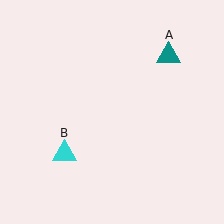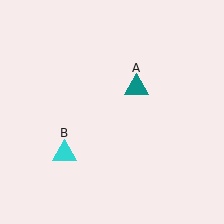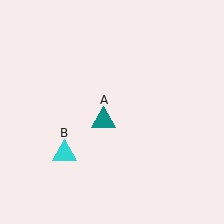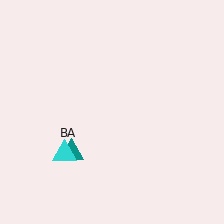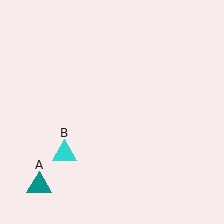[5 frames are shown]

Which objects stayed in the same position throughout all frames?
Cyan triangle (object B) remained stationary.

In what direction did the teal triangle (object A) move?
The teal triangle (object A) moved down and to the left.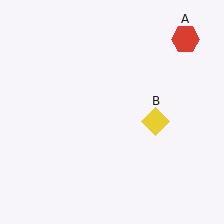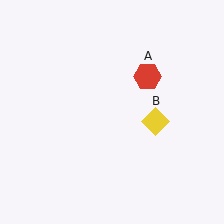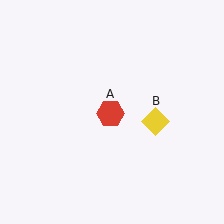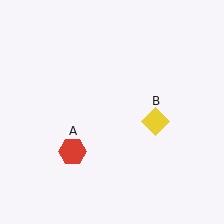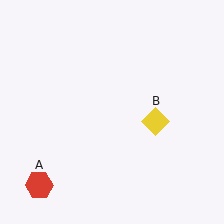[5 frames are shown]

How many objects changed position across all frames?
1 object changed position: red hexagon (object A).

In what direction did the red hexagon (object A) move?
The red hexagon (object A) moved down and to the left.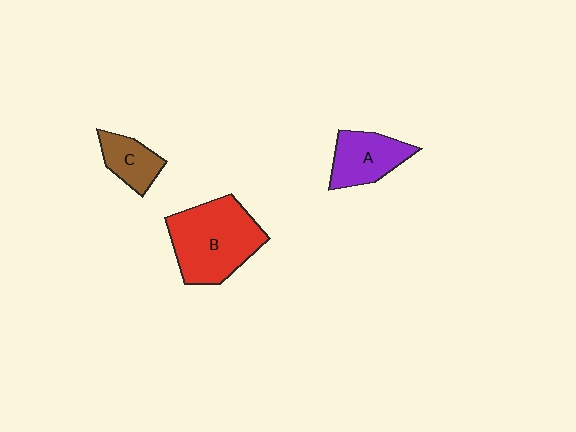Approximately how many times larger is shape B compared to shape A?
Approximately 1.7 times.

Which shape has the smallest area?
Shape C (brown).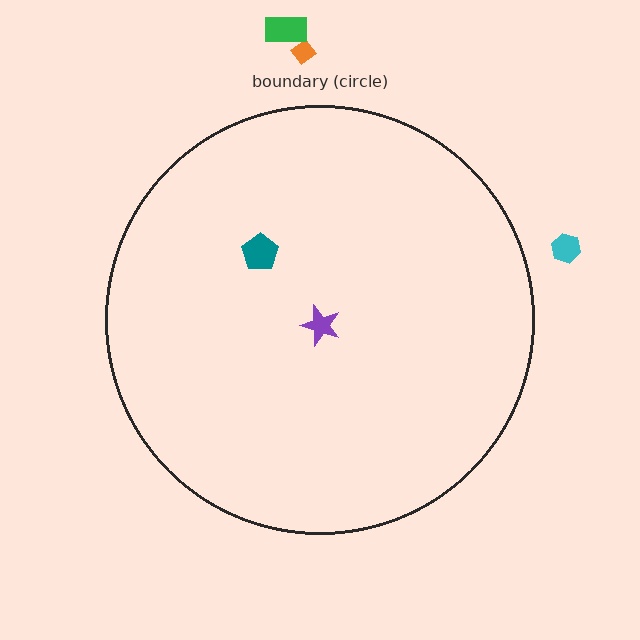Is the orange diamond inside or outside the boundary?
Outside.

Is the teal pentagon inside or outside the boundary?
Inside.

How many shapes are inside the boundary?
2 inside, 3 outside.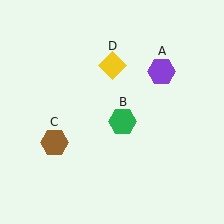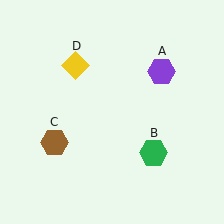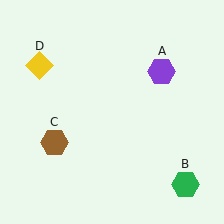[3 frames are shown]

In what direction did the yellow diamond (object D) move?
The yellow diamond (object D) moved left.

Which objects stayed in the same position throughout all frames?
Purple hexagon (object A) and brown hexagon (object C) remained stationary.